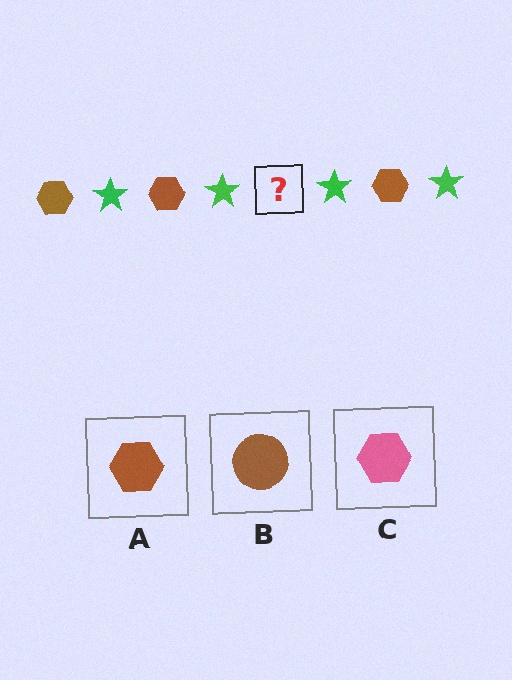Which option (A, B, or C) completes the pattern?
A.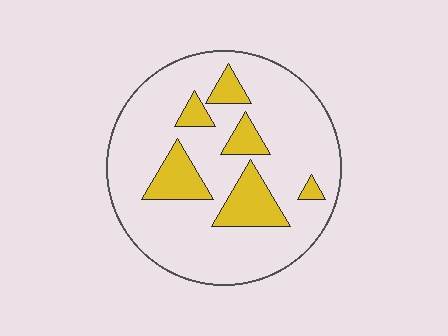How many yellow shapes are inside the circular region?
6.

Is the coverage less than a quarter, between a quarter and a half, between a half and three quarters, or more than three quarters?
Less than a quarter.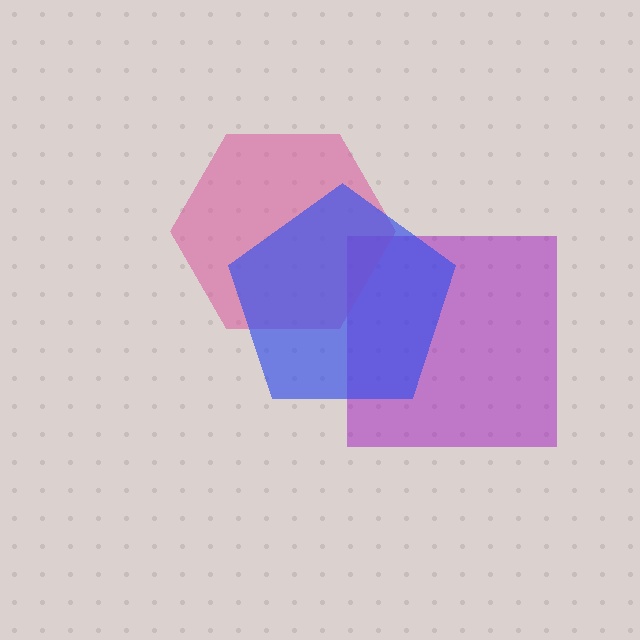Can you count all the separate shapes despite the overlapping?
Yes, there are 3 separate shapes.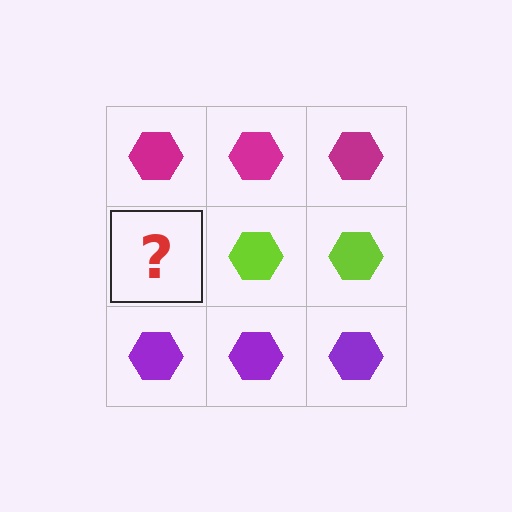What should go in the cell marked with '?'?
The missing cell should contain a lime hexagon.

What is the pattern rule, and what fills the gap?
The rule is that each row has a consistent color. The gap should be filled with a lime hexagon.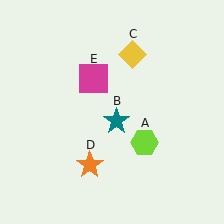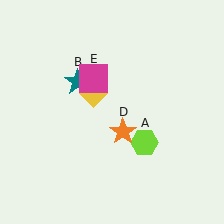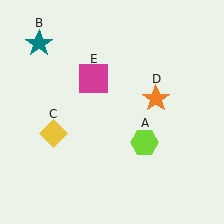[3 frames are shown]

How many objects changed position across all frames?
3 objects changed position: teal star (object B), yellow diamond (object C), orange star (object D).